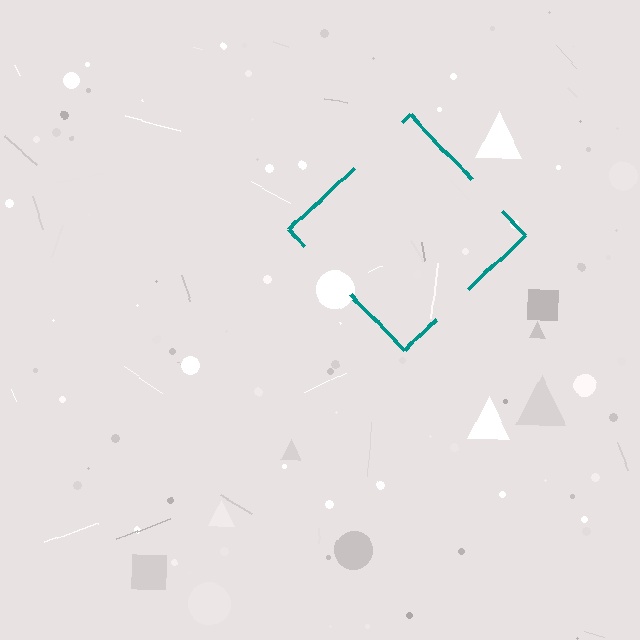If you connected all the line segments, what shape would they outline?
They would outline a diamond.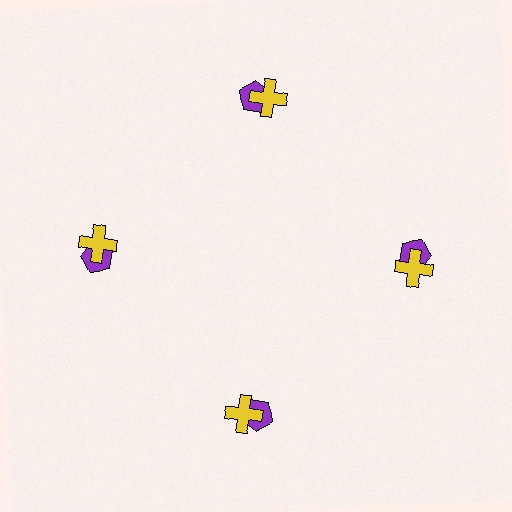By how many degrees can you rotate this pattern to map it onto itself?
The pattern maps onto itself every 90 degrees of rotation.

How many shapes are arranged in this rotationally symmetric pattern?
There are 8 shapes, arranged in 4 groups of 2.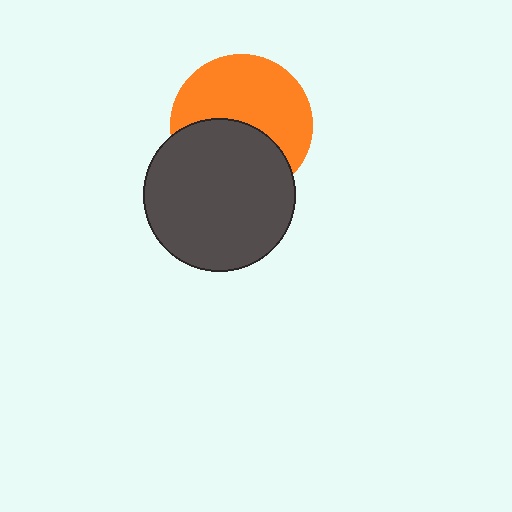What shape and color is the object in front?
The object in front is a dark gray circle.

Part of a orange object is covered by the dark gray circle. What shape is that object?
It is a circle.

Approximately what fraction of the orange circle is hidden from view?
Roughly 43% of the orange circle is hidden behind the dark gray circle.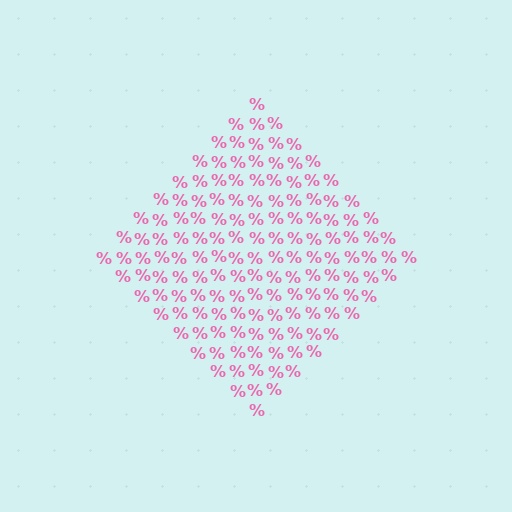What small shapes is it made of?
It is made of small percent signs.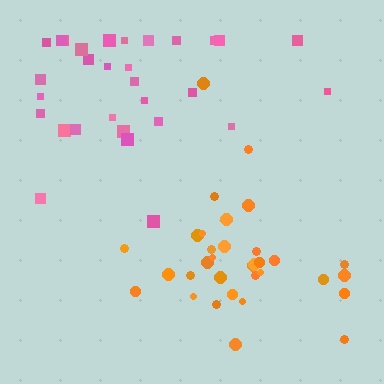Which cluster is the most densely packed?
Orange.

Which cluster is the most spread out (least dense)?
Pink.